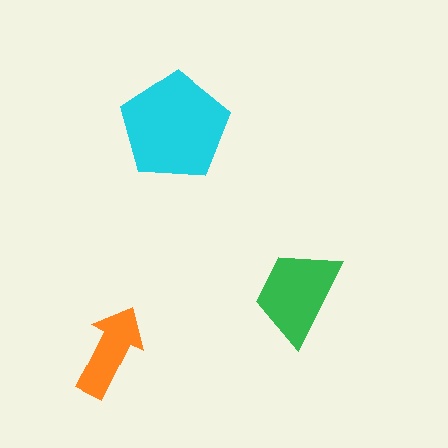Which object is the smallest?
The orange arrow.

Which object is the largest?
The cyan pentagon.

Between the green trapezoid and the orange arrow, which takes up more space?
The green trapezoid.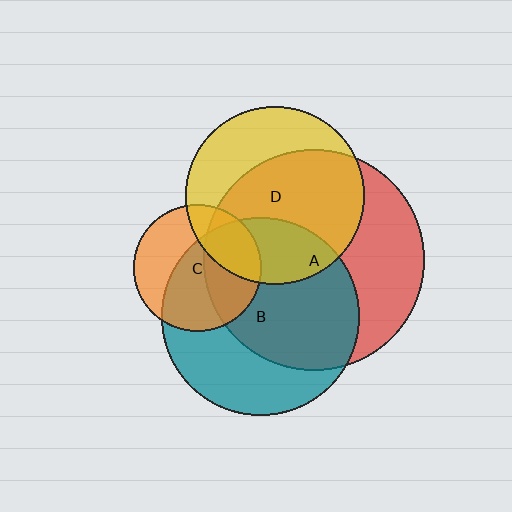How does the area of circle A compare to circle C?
Approximately 3.0 times.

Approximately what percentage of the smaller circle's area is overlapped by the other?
Approximately 35%.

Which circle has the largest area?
Circle A (red).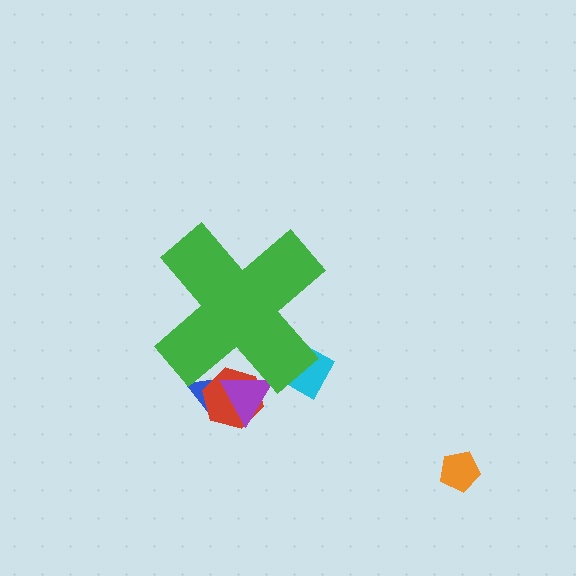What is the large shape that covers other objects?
A green cross.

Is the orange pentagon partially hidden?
No, the orange pentagon is fully visible.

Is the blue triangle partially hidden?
Yes, the blue triangle is partially hidden behind the green cross.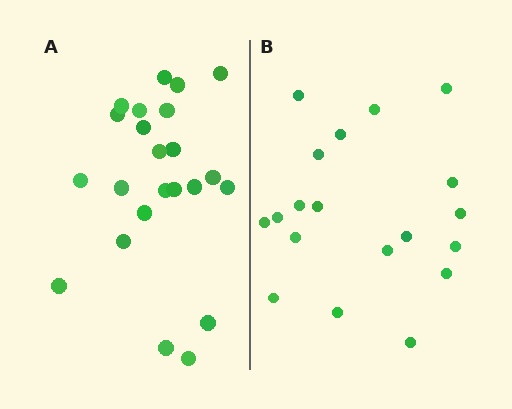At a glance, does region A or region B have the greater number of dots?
Region A (the left region) has more dots.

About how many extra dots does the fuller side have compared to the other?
Region A has about 4 more dots than region B.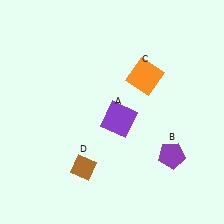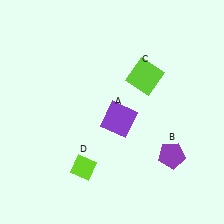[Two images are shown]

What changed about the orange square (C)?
In Image 1, C is orange. In Image 2, it changed to lime.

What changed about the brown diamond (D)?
In Image 1, D is brown. In Image 2, it changed to lime.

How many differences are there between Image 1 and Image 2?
There are 2 differences between the two images.